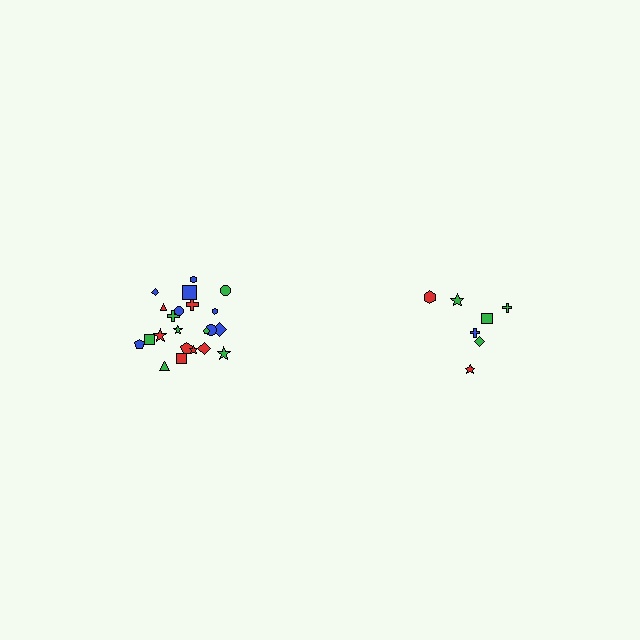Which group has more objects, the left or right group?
The left group.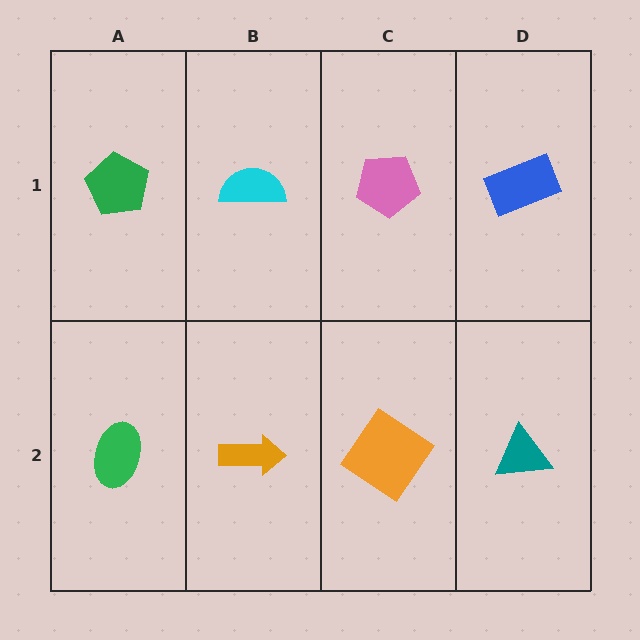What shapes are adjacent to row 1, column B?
An orange arrow (row 2, column B), a green pentagon (row 1, column A), a pink pentagon (row 1, column C).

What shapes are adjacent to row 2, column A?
A green pentagon (row 1, column A), an orange arrow (row 2, column B).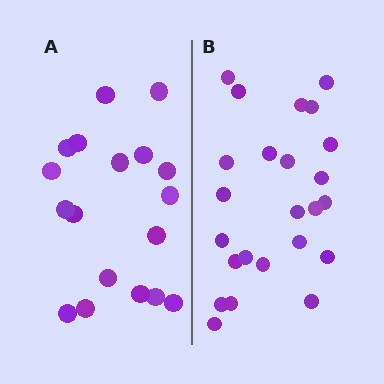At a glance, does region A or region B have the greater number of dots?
Region B (the right region) has more dots.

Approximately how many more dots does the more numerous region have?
Region B has about 6 more dots than region A.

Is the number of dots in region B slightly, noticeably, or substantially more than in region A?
Region B has noticeably more, but not dramatically so. The ratio is roughly 1.3 to 1.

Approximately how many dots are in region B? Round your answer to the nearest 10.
About 20 dots. (The exact count is 24, which rounds to 20.)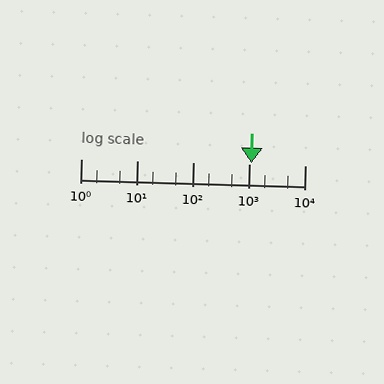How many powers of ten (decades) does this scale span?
The scale spans 4 decades, from 1 to 10000.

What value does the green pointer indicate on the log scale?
The pointer indicates approximately 1100.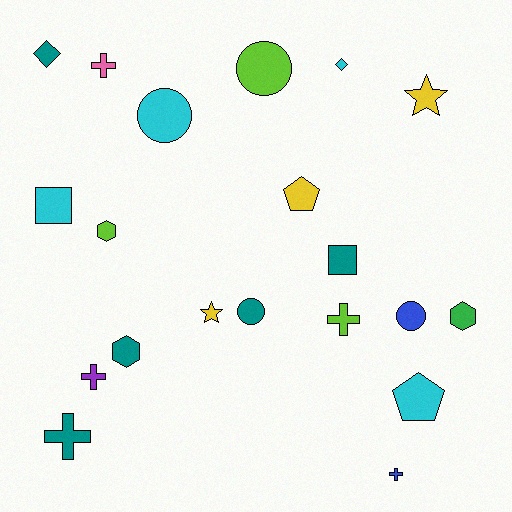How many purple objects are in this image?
There is 1 purple object.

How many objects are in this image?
There are 20 objects.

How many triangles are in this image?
There are no triangles.